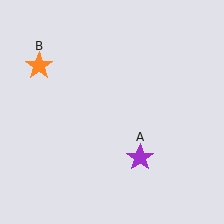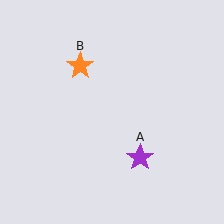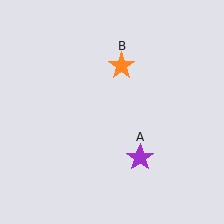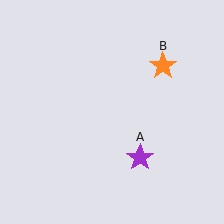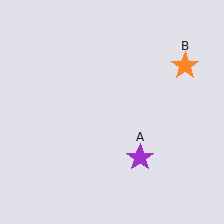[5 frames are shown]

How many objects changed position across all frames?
1 object changed position: orange star (object B).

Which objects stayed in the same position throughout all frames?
Purple star (object A) remained stationary.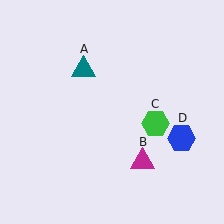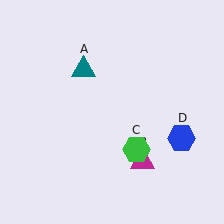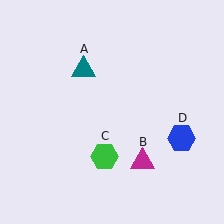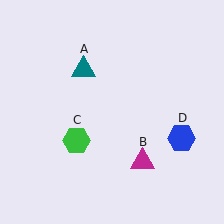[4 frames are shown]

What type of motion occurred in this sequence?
The green hexagon (object C) rotated clockwise around the center of the scene.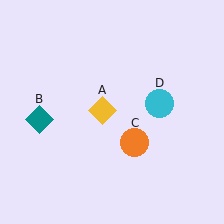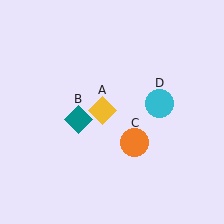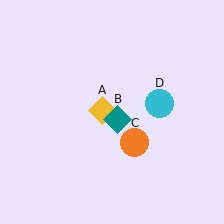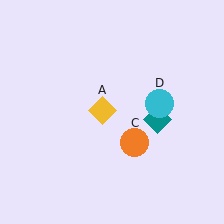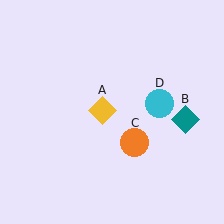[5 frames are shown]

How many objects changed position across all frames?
1 object changed position: teal diamond (object B).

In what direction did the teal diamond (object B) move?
The teal diamond (object B) moved right.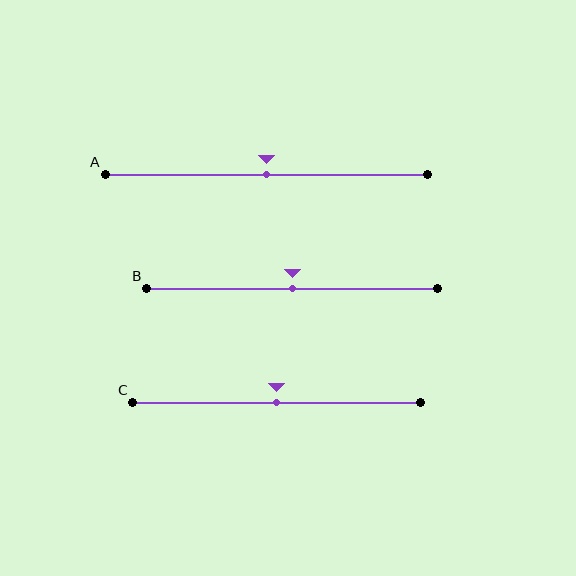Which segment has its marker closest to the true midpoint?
Segment A has its marker closest to the true midpoint.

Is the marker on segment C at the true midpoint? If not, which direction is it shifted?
Yes, the marker on segment C is at the true midpoint.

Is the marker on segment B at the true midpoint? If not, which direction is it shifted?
Yes, the marker on segment B is at the true midpoint.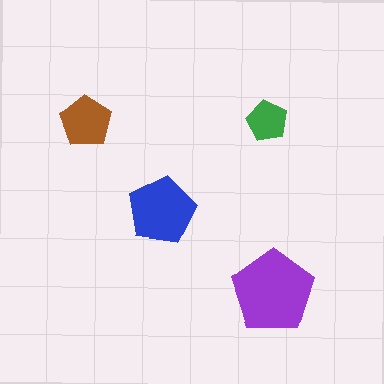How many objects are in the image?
There are 4 objects in the image.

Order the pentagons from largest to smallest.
the purple one, the blue one, the brown one, the green one.